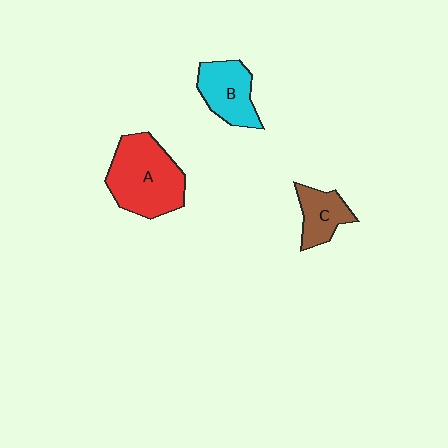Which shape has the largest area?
Shape A (red).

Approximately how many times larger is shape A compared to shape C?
Approximately 2.1 times.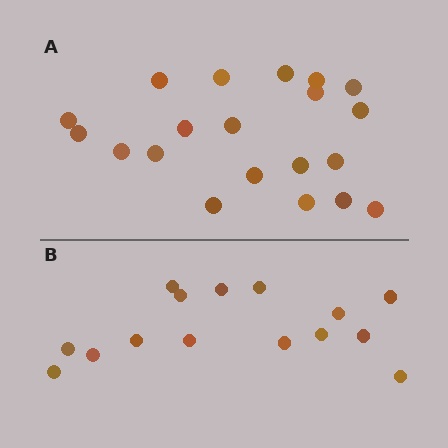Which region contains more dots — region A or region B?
Region A (the top region) has more dots.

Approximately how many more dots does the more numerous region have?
Region A has about 5 more dots than region B.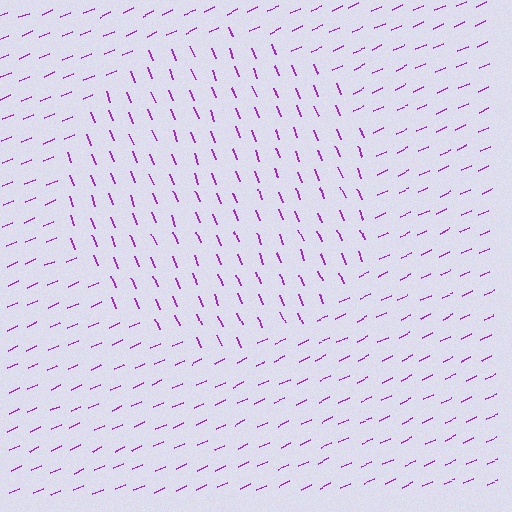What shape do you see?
I see a circle.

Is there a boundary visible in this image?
Yes, there is a texture boundary formed by a change in line orientation.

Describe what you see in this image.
The image is filled with small purple line segments. A circle region in the image has lines oriented differently from the surrounding lines, creating a visible texture boundary.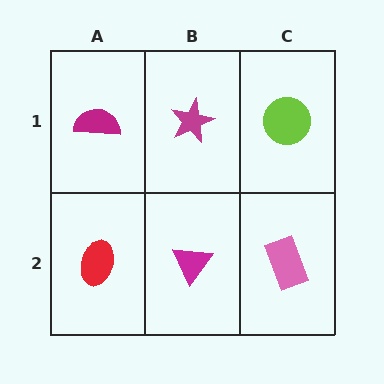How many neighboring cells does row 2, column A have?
2.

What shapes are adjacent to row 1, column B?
A magenta triangle (row 2, column B), a magenta semicircle (row 1, column A), a lime circle (row 1, column C).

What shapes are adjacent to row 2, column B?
A magenta star (row 1, column B), a red ellipse (row 2, column A), a pink rectangle (row 2, column C).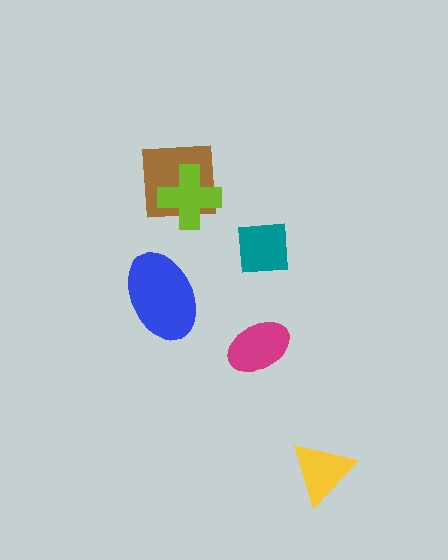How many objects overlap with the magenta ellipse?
0 objects overlap with the magenta ellipse.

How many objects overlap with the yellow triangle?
0 objects overlap with the yellow triangle.